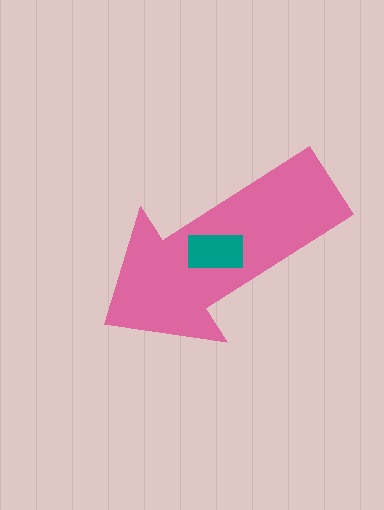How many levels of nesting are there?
2.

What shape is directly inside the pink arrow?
The teal rectangle.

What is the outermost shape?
The pink arrow.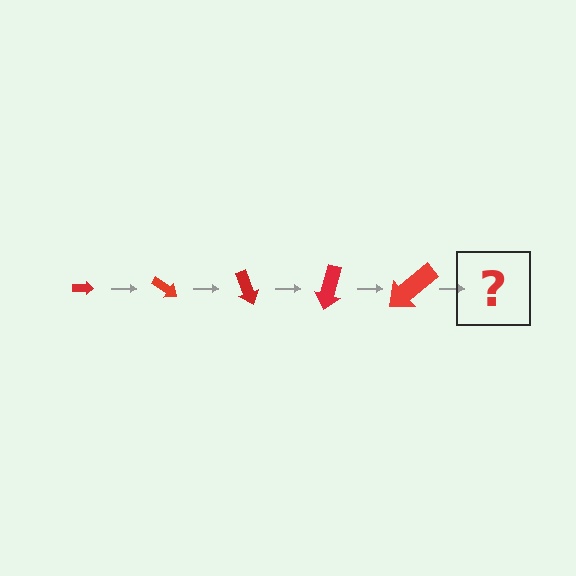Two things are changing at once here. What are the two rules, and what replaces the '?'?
The two rules are that the arrow grows larger each step and it rotates 35 degrees each step. The '?' should be an arrow, larger than the previous one and rotated 175 degrees from the start.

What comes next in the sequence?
The next element should be an arrow, larger than the previous one and rotated 175 degrees from the start.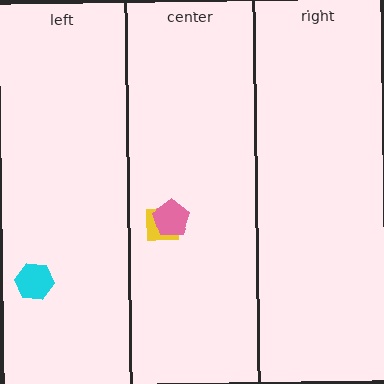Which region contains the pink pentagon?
The center region.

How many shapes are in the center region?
2.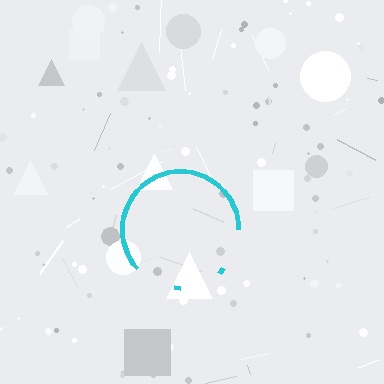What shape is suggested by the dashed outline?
The dashed outline suggests a circle.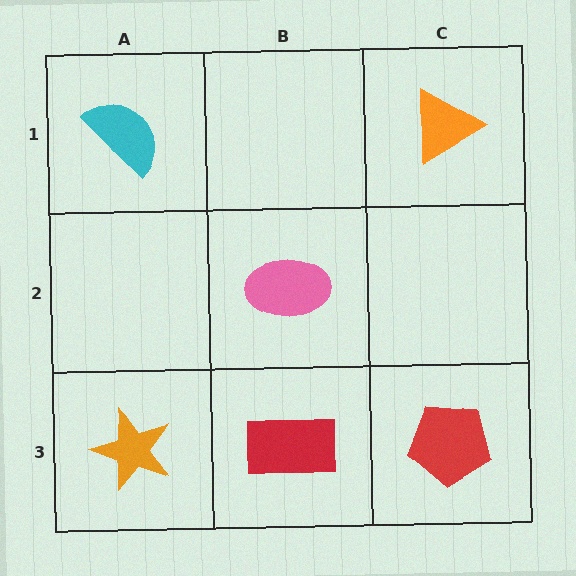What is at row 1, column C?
An orange triangle.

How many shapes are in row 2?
1 shape.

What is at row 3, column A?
An orange star.